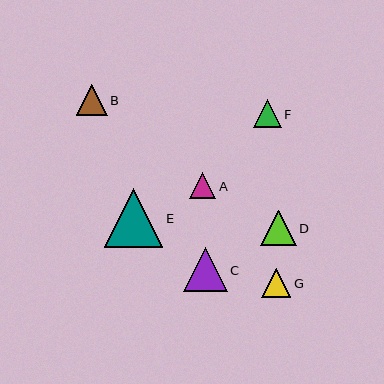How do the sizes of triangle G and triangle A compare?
Triangle G and triangle A are approximately the same size.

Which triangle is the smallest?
Triangle A is the smallest with a size of approximately 27 pixels.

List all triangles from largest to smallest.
From largest to smallest: E, C, D, B, G, F, A.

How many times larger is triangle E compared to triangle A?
Triangle E is approximately 2.2 times the size of triangle A.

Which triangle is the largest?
Triangle E is the largest with a size of approximately 58 pixels.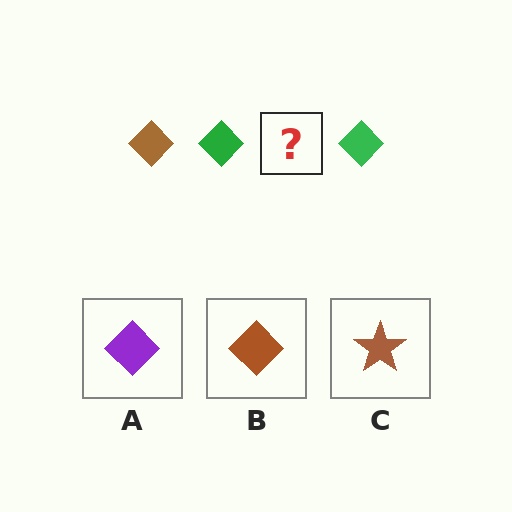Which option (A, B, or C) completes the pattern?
B.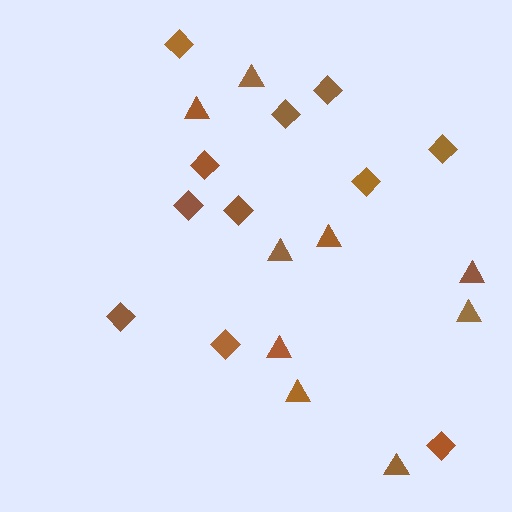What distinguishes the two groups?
There are 2 groups: one group of diamonds (11) and one group of triangles (9).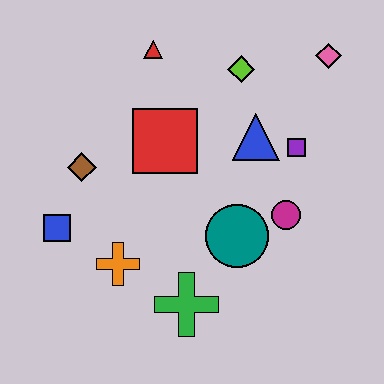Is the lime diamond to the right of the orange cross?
Yes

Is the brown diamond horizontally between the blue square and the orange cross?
Yes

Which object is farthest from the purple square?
The blue square is farthest from the purple square.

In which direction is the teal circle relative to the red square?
The teal circle is below the red square.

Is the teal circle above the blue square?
No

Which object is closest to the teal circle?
The magenta circle is closest to the teal circle.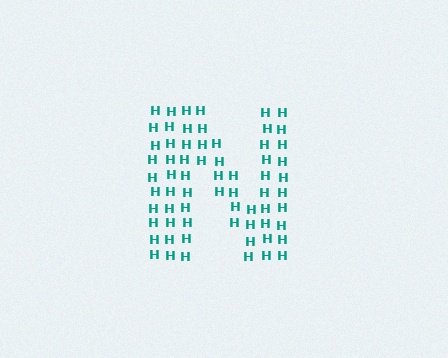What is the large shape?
The large shape is the letter N.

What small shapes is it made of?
It is made of small letter H's.